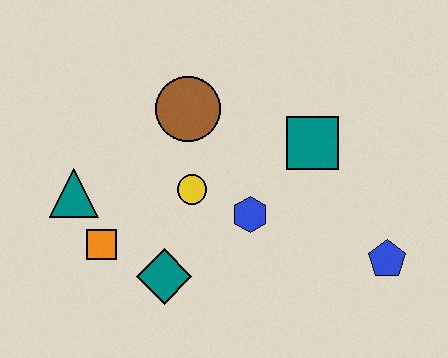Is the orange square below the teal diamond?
No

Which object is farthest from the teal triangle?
The blue pentagon is farthest from the teal triangle.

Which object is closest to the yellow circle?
The blue hexagon is closest to the yellow circle.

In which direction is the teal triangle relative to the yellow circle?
The teal triangle is to the left of the yellow circle.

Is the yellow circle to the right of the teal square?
No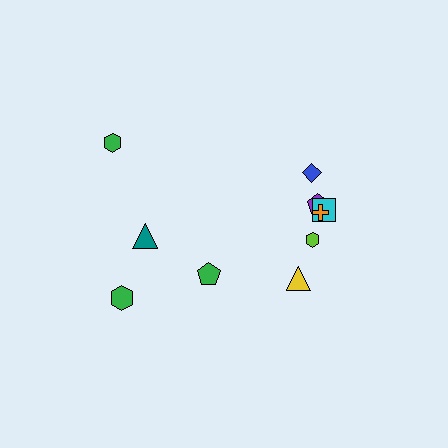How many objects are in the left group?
There are 4 objects.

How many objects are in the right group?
There are 6 objects.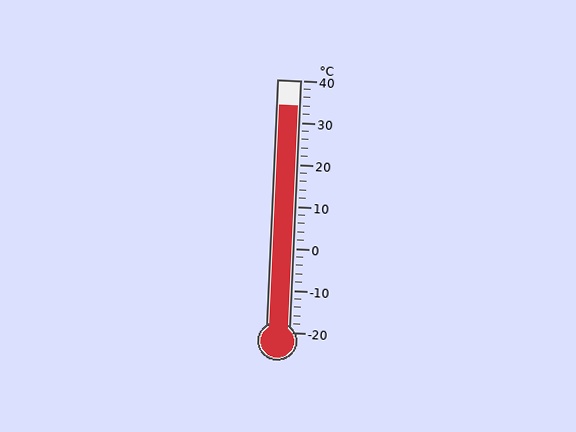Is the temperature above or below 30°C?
The temperature is above 30°C.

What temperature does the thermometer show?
The thermometer shows approximately 34°C.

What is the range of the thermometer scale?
The thermometer scale ranges from -20°C to 40°C.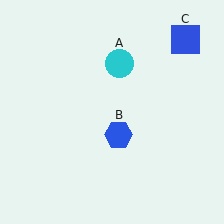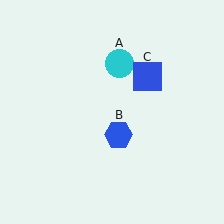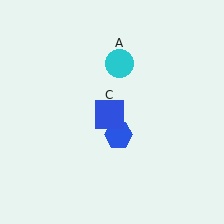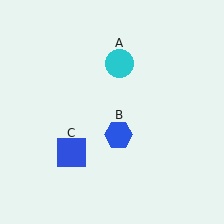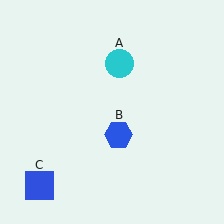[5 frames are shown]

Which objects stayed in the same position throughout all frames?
Cyan circle (object A) and blue hexagon (object B) remained stationary.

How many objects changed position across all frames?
1 object changed position: blue square (object C).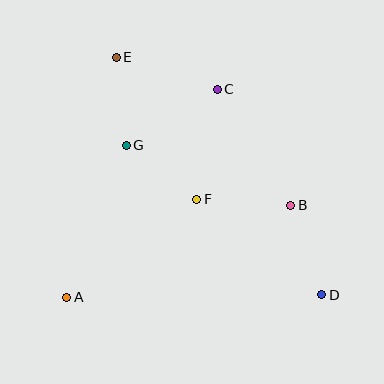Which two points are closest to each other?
Points F and G are closest to each other.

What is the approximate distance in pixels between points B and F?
The distance between B and F is approximately 94 pixels.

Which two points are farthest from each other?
Points D and E are farthest from each other.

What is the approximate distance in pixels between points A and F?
The distance between A and F is approximately 163 pixels.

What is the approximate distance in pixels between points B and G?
The distance between B and G is approximately 175 pixels.